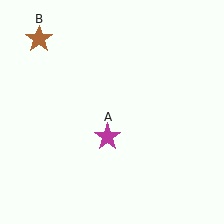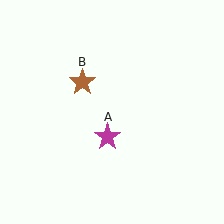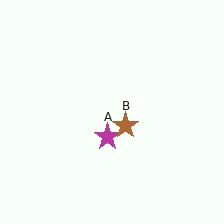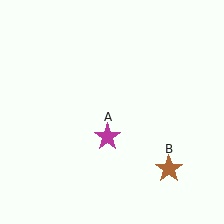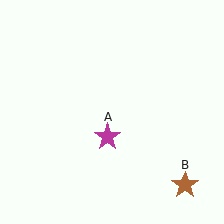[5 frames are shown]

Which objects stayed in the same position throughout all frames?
Magenta star (object A) remained stationary.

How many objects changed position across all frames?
1 object changed position: brown star (object B).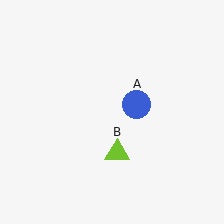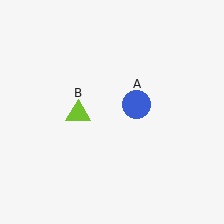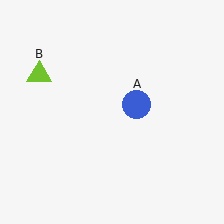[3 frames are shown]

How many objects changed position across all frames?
1 object changed position: lime triangle (object B).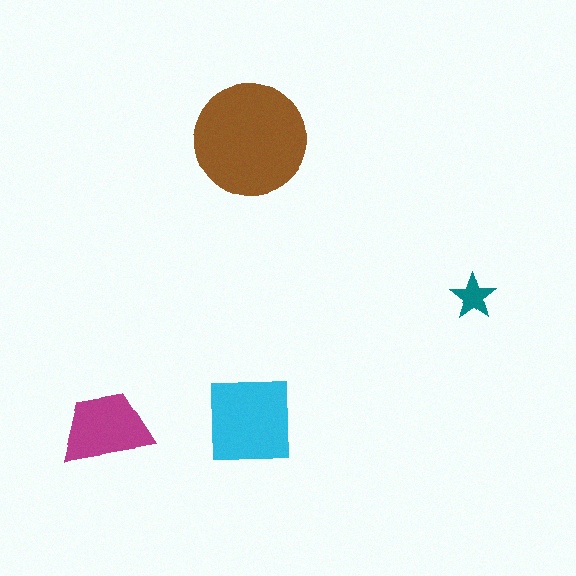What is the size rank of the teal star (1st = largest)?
4th.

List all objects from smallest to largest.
The teal star, the magenta trapezoid, the cyan square, the brown circle.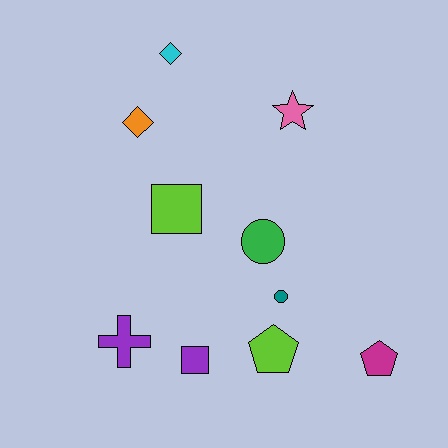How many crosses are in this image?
There is 1 cross.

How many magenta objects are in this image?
There is 1 magenta object.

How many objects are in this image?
There are 10 objects.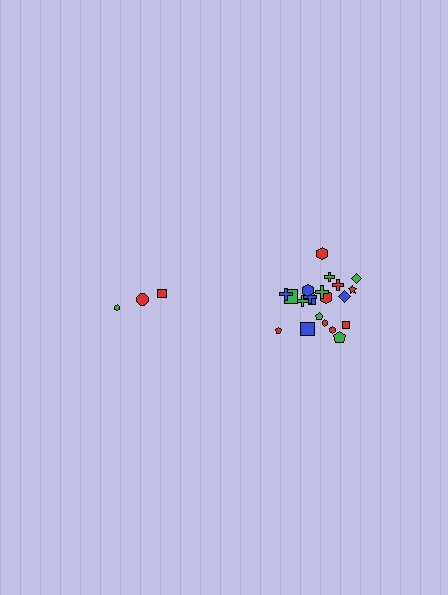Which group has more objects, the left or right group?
The right group.